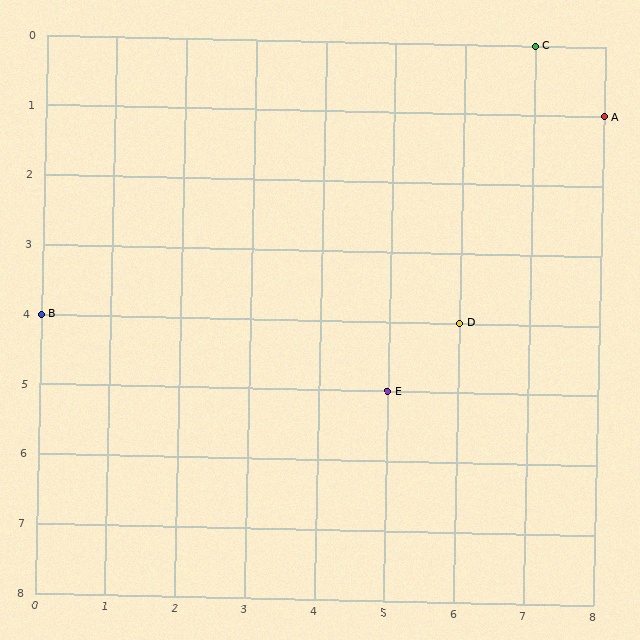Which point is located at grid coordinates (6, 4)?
Point D is at (6, 4).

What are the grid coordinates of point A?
Point A is at grid coordinates (8, 1).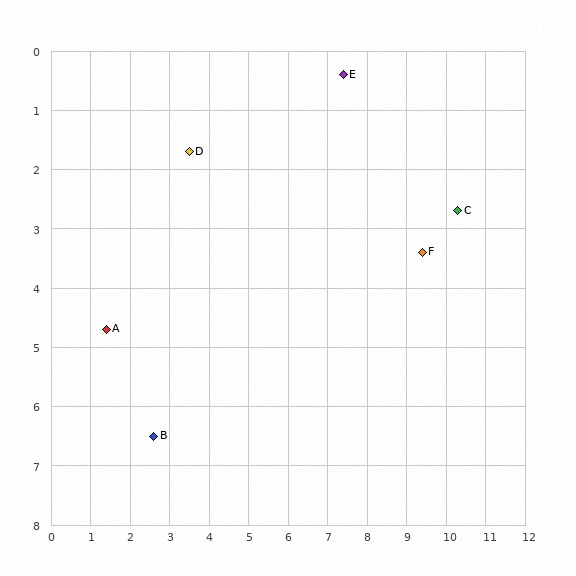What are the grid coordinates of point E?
Point E is at approximately (7.4, 0.4).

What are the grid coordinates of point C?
Point C is at approximately (10.3, 2.7).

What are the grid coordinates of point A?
Point A is at approximately (1.4, 4.7).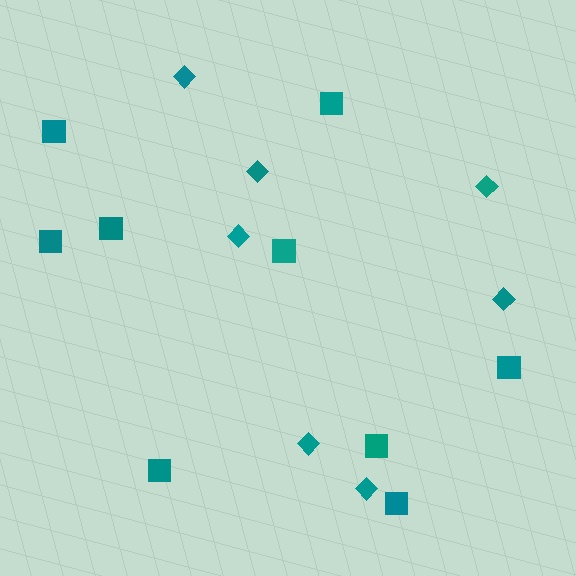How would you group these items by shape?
There are 2 groups: one group of squares (9) and one group of diamonds (7).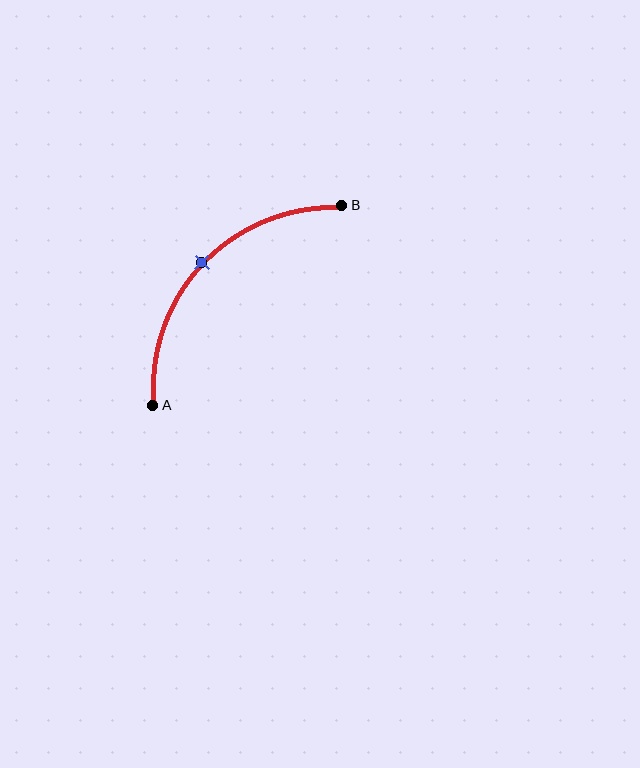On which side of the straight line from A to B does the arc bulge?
The arc bulges above and to the left of the straight line connecting A and B.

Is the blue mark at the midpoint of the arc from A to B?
Yes. The blue mark lies on the arc at equal arc-length from both A and B — it is the arc midpoint.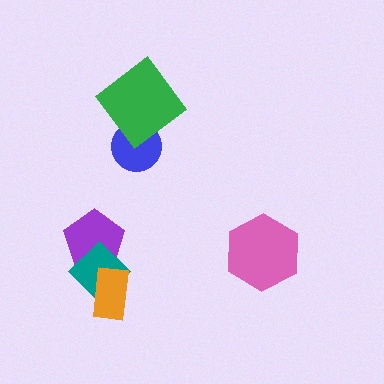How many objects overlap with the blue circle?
1 object overlaps with the blue circle.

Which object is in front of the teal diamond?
The orange rectangle is in front of the teal diamond.